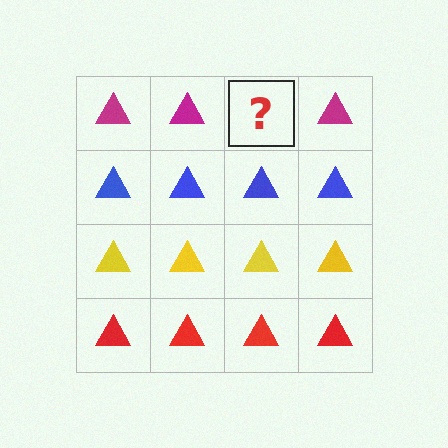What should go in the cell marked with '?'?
The missing cell should contain a magenta triangle.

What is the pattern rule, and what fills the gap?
The rule is that each row has a consistent color. The gap should be filled with a magenta triangle.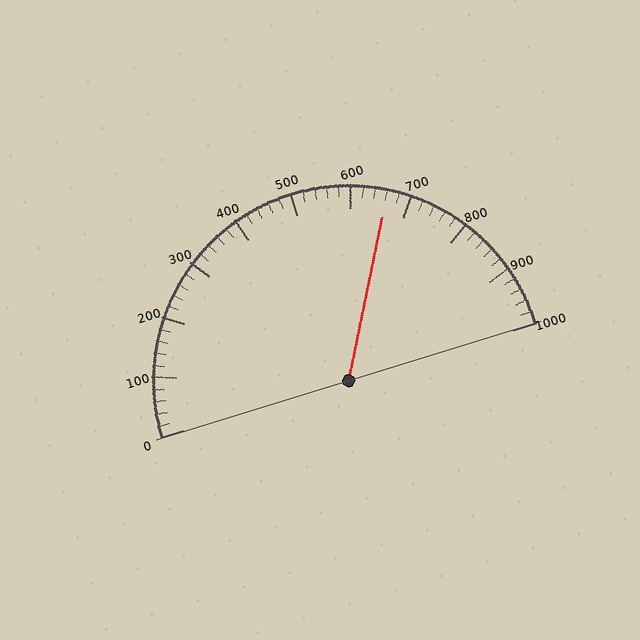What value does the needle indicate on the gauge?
The needle indicates approximately 660.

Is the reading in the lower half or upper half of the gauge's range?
The reading is in the upper half of the range (0 to 1000).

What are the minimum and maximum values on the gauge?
The gauge ranges from 0 to 1000.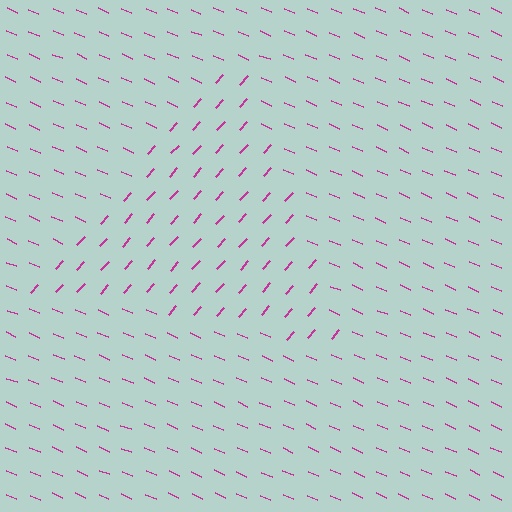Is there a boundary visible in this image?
Yes, there is a texture boundary formed by a change in line orientation.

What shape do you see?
I see a triangle.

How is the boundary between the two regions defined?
The boundary is defined purely by a change in line orientation (approximately 71 degrees difference). All lines are the same color and thickness.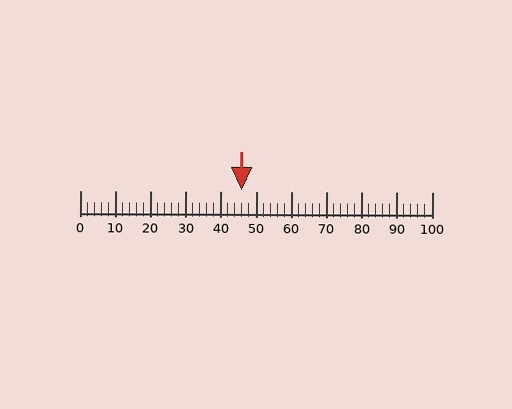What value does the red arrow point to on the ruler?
The red arrow points to approximately 46.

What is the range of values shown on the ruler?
The ruler shows values from 0 to 100.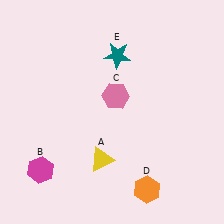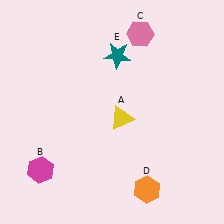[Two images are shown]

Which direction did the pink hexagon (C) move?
The pink hexagon (C) moved up.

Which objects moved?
The objects that moved are: the yellow triangle (A), the pink hexagon (C).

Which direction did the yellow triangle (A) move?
The yellow triangle (A) moved up.